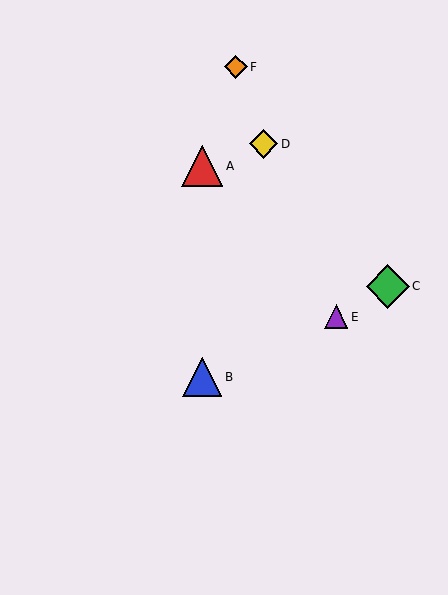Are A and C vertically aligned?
No, A is at x≈202 and C is at x≈388.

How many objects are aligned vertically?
2 objects (A, B) are aligned vertically.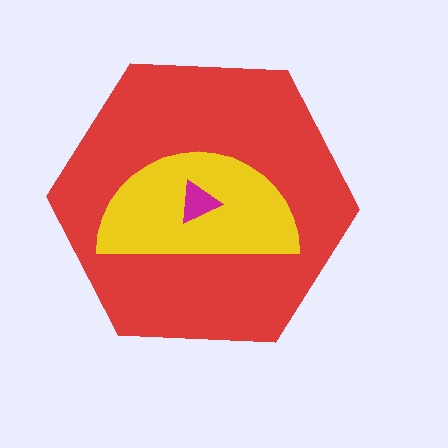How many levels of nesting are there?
3.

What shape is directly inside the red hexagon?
The yellow semicircle.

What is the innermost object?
The magenta triangle.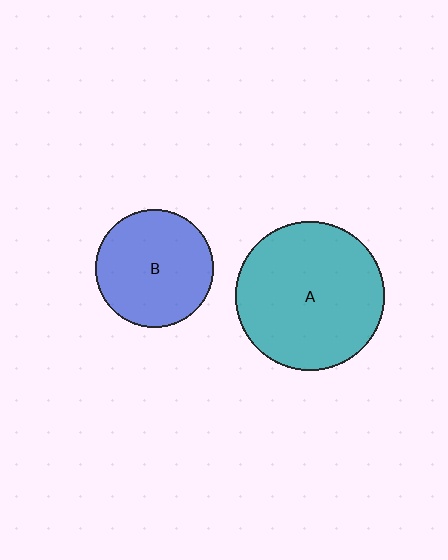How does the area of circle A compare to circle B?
Approximately 1.6 times.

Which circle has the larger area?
Circle A (teal).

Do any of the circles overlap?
No, none of the circles overlap.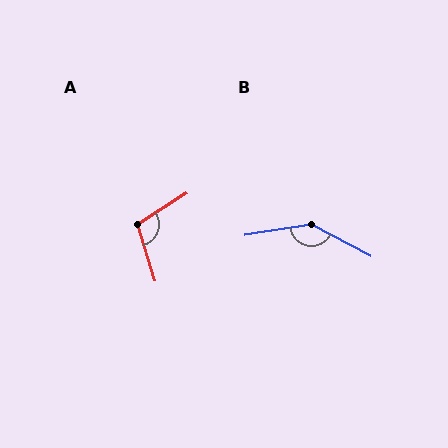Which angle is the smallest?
A, at approximately 105 degrees.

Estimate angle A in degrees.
Approximately 105 degrees.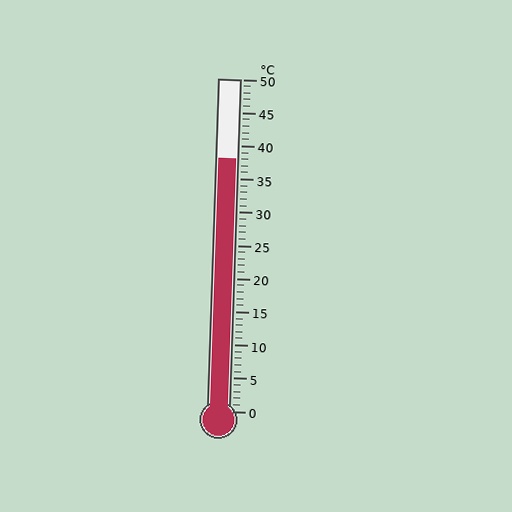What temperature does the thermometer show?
The thermometer shows approximately 38°C.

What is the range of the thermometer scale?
The thermometer scale ranges from 0°C to 50°C.